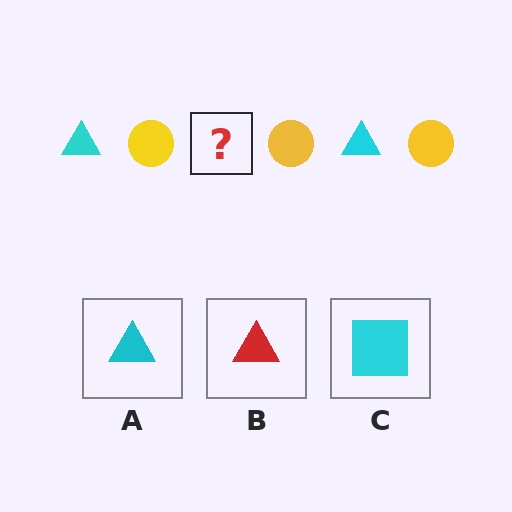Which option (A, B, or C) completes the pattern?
A.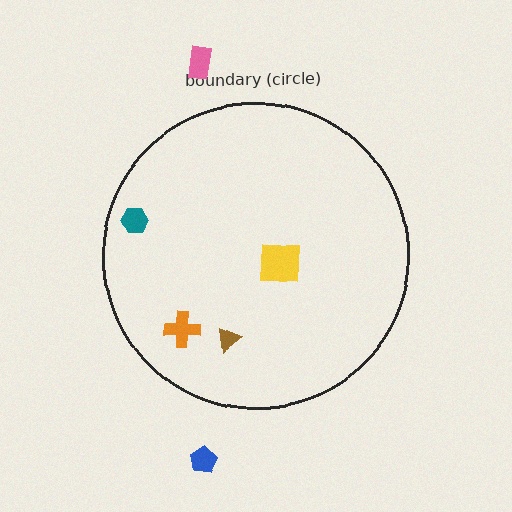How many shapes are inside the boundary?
4 inside, 2 outside.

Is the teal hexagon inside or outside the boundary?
Inside.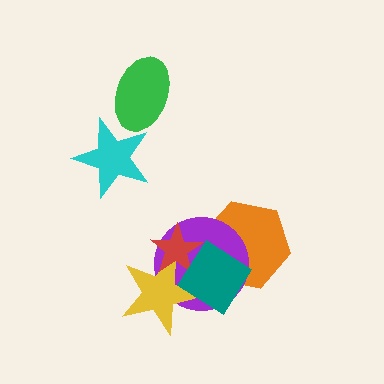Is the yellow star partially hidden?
Yes, it is partially covered by another shape.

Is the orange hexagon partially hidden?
Yes, it is partially covered by another shape.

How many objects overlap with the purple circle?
4 objects overlap with the purple circle.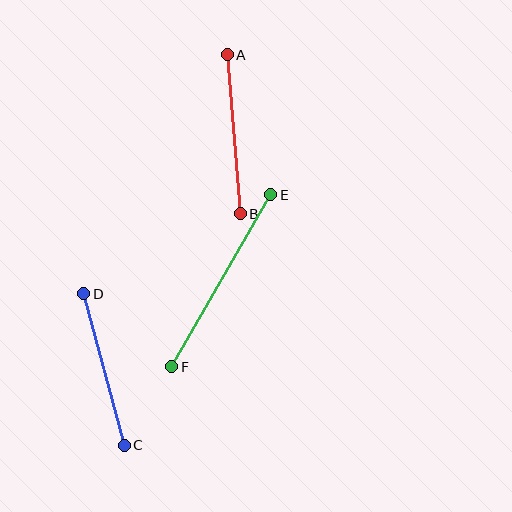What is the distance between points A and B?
The distance is approximately 159 pixels.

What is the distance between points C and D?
The distance is approximately 157 pixels.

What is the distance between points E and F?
The distance is approximately 199 pixels.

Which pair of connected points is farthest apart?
Points E and F are farthest apart.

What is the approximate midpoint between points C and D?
The midpoint is at approximately (104, 369) pixels.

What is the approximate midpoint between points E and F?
The midpoint is at approximately (221, 281) pixels.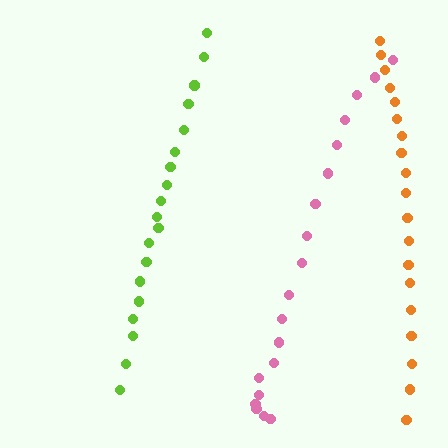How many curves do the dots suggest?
There are 3 distinct paths.